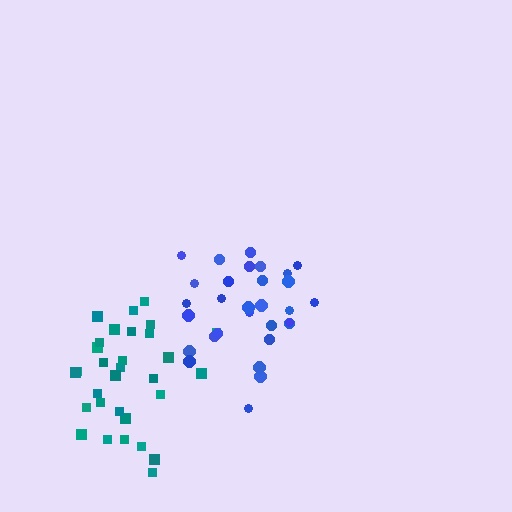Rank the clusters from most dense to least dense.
teal, blue.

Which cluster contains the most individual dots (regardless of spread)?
Teal (31).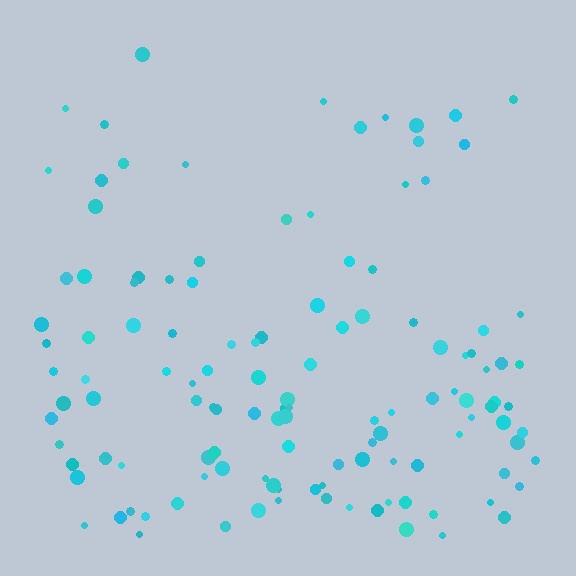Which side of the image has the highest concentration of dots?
The bottom.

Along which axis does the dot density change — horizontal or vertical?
Vertical.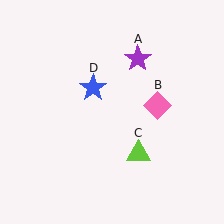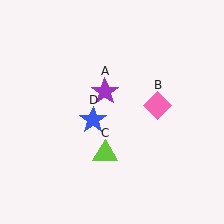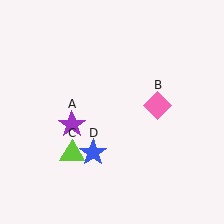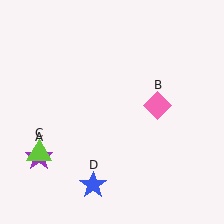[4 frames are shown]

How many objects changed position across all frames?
3 objects changed position: purple star (object A), lime triangle (object C), blue star (object D).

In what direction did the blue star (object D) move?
The blue star (object D) moved down.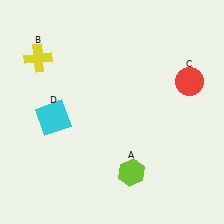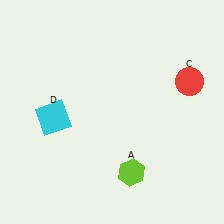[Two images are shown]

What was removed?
The yellow cross (B) was removed in Image 2.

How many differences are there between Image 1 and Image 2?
There is 1 difference between the two images.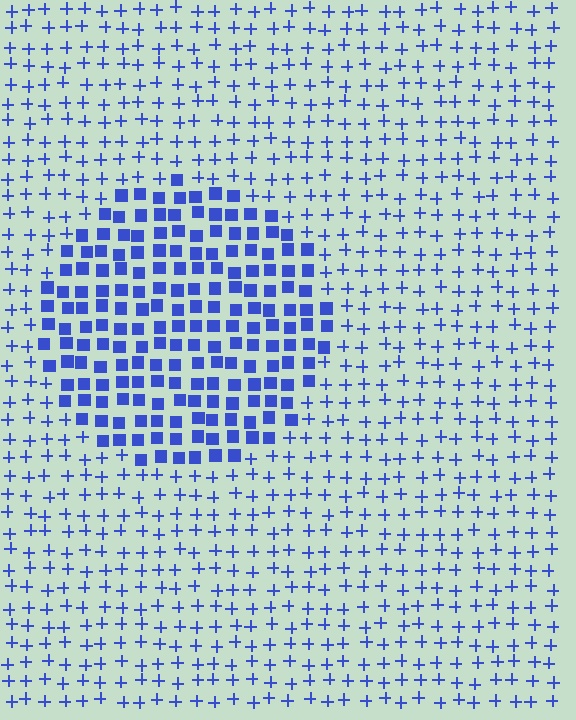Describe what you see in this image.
The image is filled with small blue elements arranged in a uniform grid. A circle-shaped region contains squares, while the surrounding area contains plus signs. The boundary is defined purely by the change in element shape.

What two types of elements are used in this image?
The image uses squares inside the circle region and plus signs outside it.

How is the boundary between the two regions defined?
The boundary is defined by a change in element shape: squares inside vs. plus signs outside. All elements share the same color and spacing.